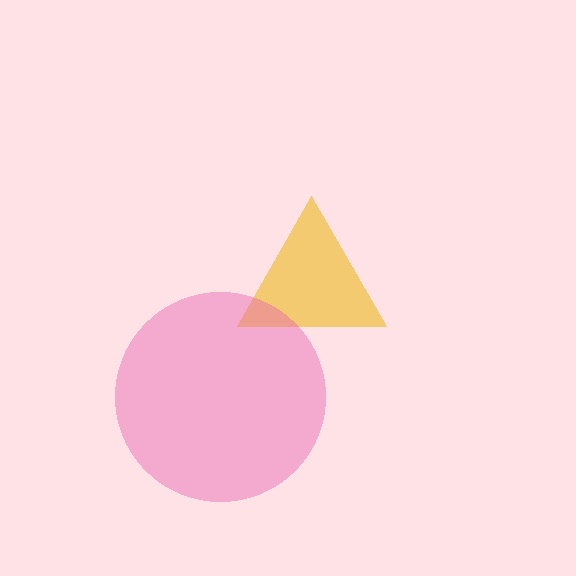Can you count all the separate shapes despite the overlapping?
Yes, there are 2 separate shapes.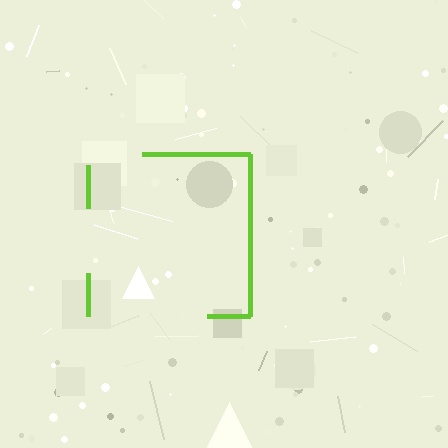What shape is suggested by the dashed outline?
The dashed outline suggests a square.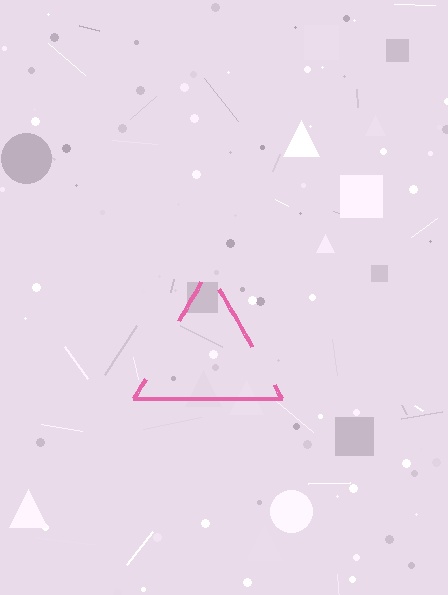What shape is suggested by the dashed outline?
The dashed outline suggests a triangle.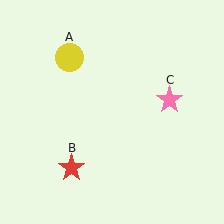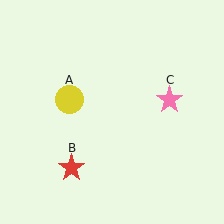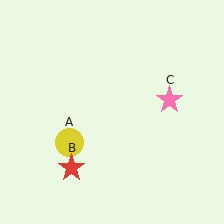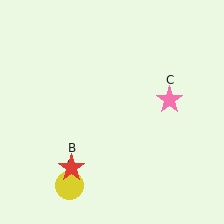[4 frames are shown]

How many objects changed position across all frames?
1 object changed position: yellow circle (object A).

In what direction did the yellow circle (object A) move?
The yellow circle (object A) moved down.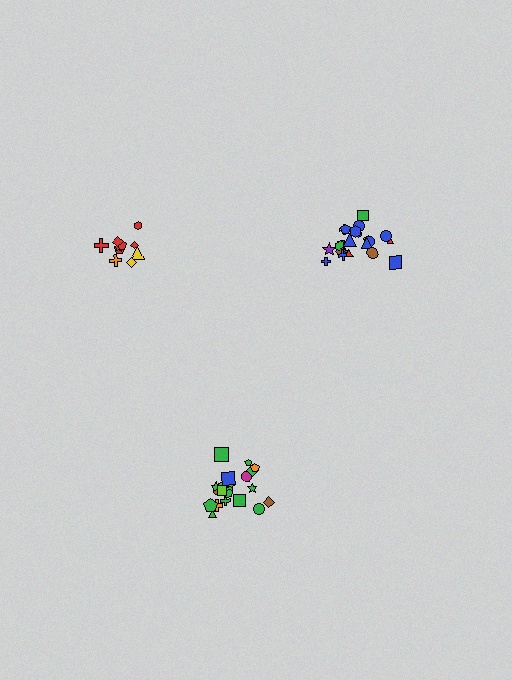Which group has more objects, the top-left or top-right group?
The top-right group.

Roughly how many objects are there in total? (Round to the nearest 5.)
Roughly 55 objects in total.